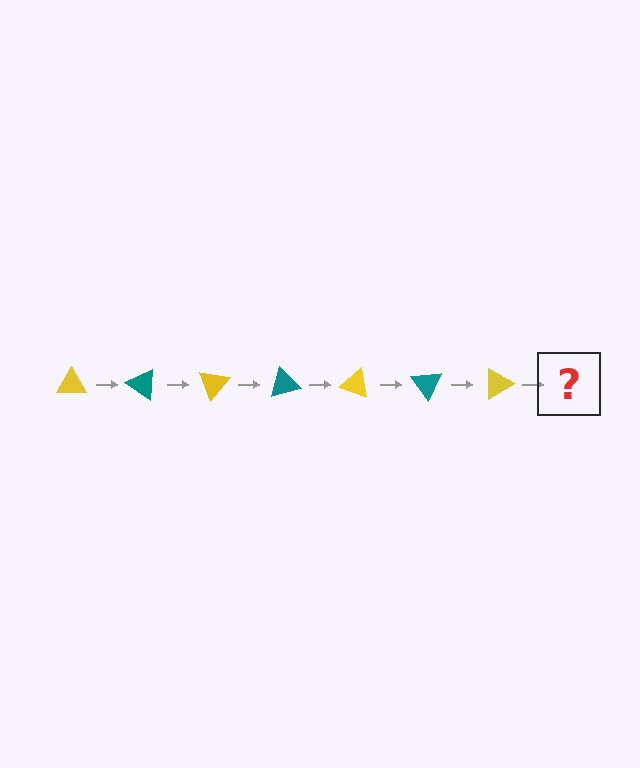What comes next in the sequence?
The next element should be a teal triangle, rotated 245 degrees from the start.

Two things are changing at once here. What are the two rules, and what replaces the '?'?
The two rules are that it rotates 35 degrees each step and the color cycles through yellow and teal. The '?' should be a teal triangle, rotated 245 degrees from the start.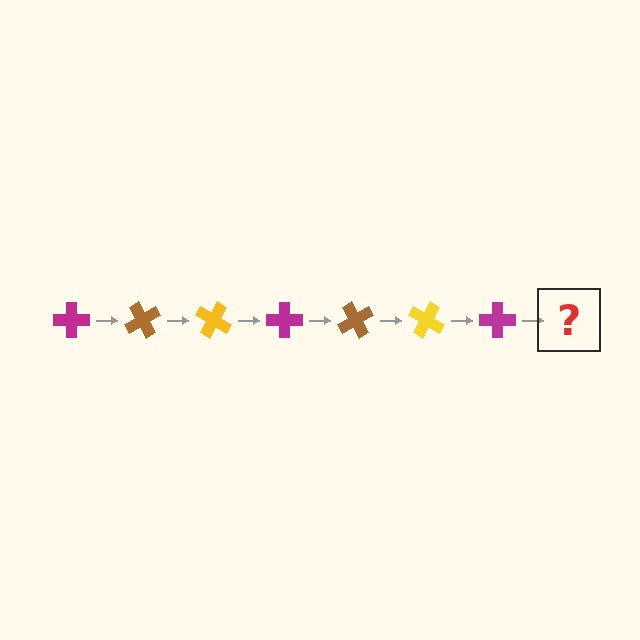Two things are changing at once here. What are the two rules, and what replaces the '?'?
The two rules are that it rotates 60 degrees each step and the color cycles through magenta, brown, and yellow. The '?' should be a brown cross, rotated 420 degrees from the start.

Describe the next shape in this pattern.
It should be a brown cross, rotated 420 degrees from the start.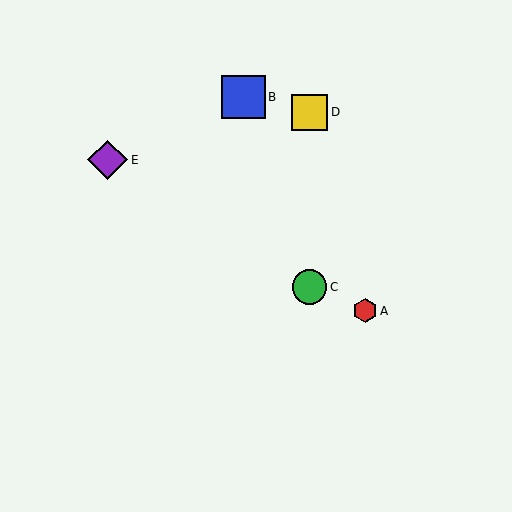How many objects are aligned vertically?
2 objects (C, D) are aligned vertically.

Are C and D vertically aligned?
Yes, both are at x≈310.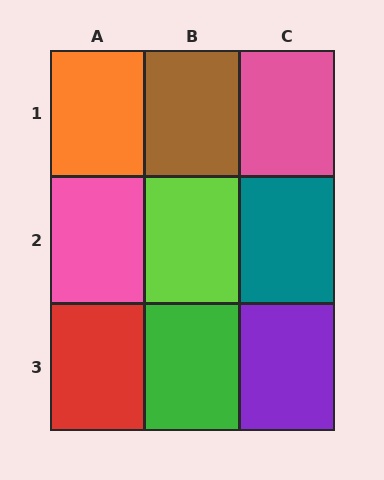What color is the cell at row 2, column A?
Pink.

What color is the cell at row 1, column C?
Pink.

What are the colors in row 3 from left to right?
Red, green, purple.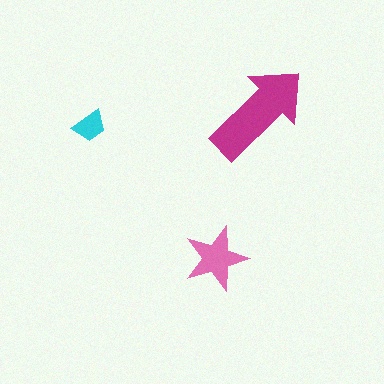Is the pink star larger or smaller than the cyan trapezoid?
Larger.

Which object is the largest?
The magenta arrow.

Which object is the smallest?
The cyan trapezoid.